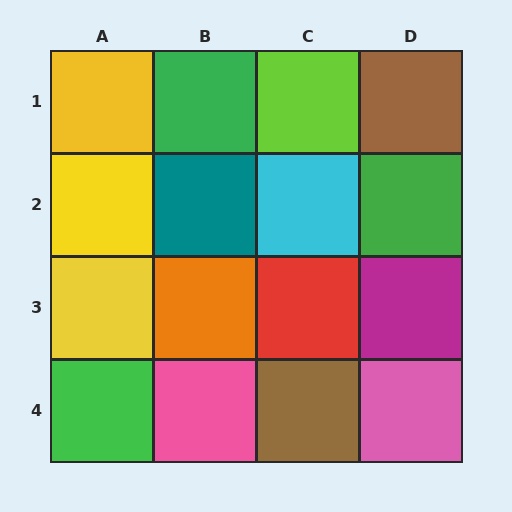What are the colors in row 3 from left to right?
Yellow, orange, red, magenta.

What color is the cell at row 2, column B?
Teal.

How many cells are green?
3 cells are green.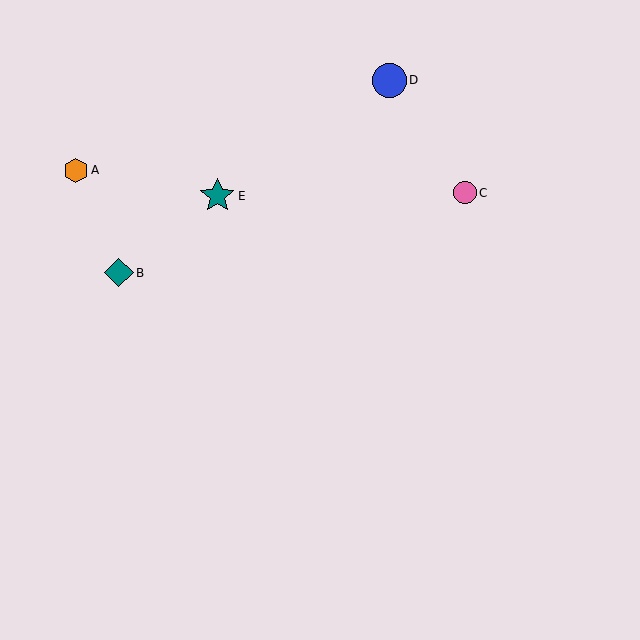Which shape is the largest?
The teal star (labeled E) is the largest.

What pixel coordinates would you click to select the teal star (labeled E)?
Click at (217, 196) to select the teal star E.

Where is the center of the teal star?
The center of the teal star is at (217, 196).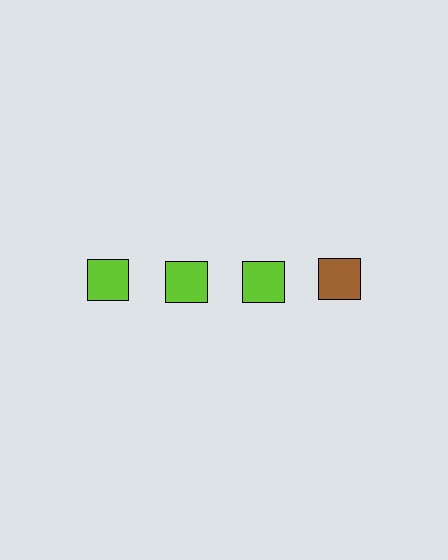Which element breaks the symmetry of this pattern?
The brown square in the top row, second from right column breaks the symmetry. All other shapes are lime squares.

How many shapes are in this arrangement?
There are 4 shapes arranged in a grid pattern.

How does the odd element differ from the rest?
It has a different color: brown instead of lime.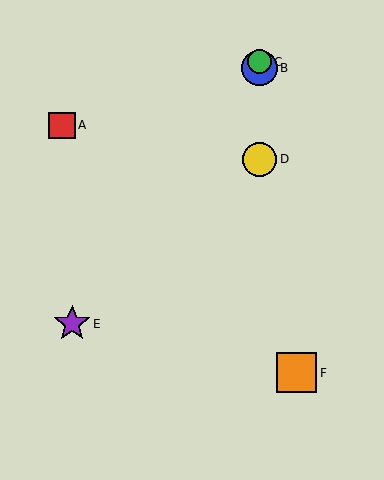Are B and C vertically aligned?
Yes, both are at x≈259.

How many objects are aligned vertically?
3 objects (B, C, D) are aligned vertically.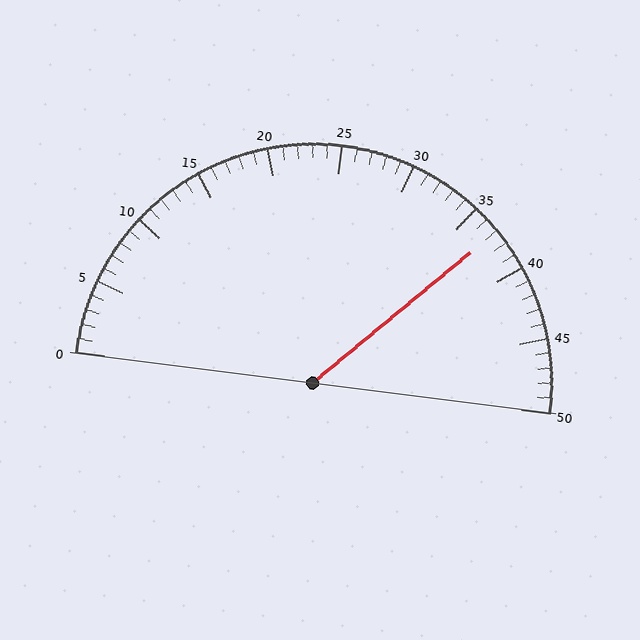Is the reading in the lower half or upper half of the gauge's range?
The reading is in the upper half of the range (0 to 50).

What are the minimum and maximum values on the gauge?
The gauge ranges from 0 to 50.